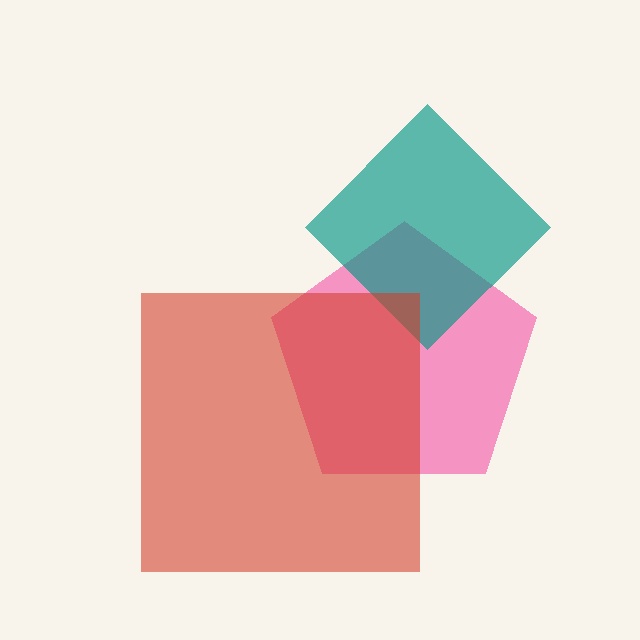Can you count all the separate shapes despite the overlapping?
Yes, there are 3 separate shapes.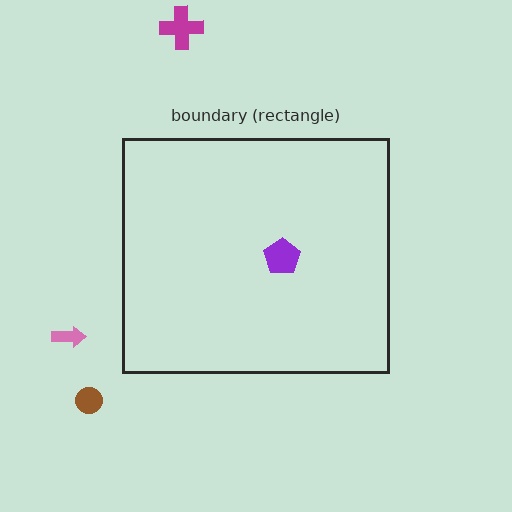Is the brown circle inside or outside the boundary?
Outside.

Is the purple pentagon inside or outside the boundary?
Inside.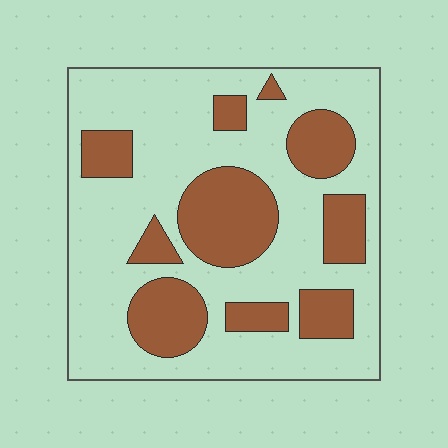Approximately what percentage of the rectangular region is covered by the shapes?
Approximately 30%.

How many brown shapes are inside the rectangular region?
10.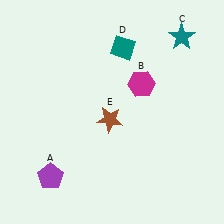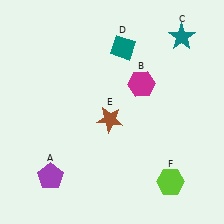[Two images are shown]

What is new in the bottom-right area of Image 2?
A lime hexagon (F) was added in the bottom-right area of Image 2.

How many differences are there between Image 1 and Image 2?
There is 1 difference between the two images.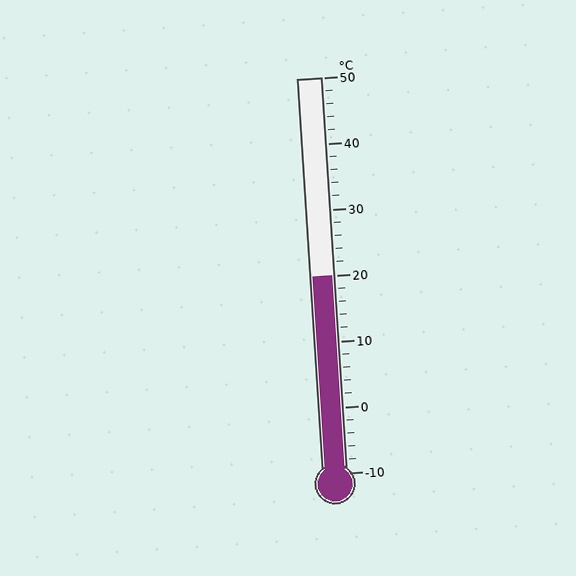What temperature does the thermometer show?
The thermometer shows approximately 20°C.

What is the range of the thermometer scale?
The thermometer scale ranges from -10°C to 50°C.